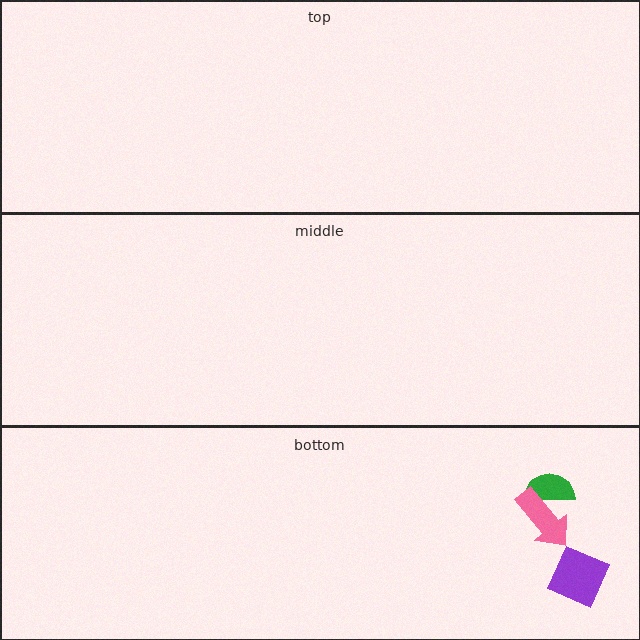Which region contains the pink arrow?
The bottom region.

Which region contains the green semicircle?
The bottom region.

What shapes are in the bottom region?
The green semicircle, the purple square, the pink arrow.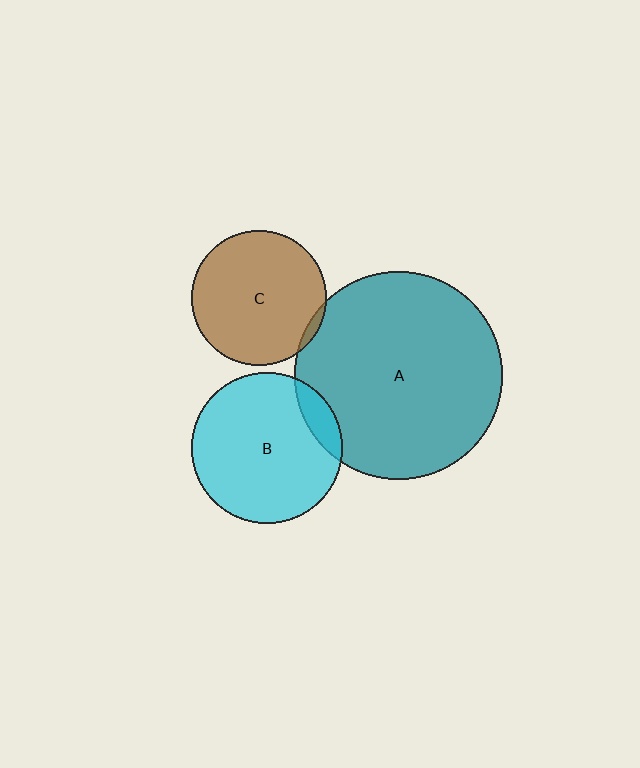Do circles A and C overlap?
Yes.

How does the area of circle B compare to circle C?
Approximately 1.2 times.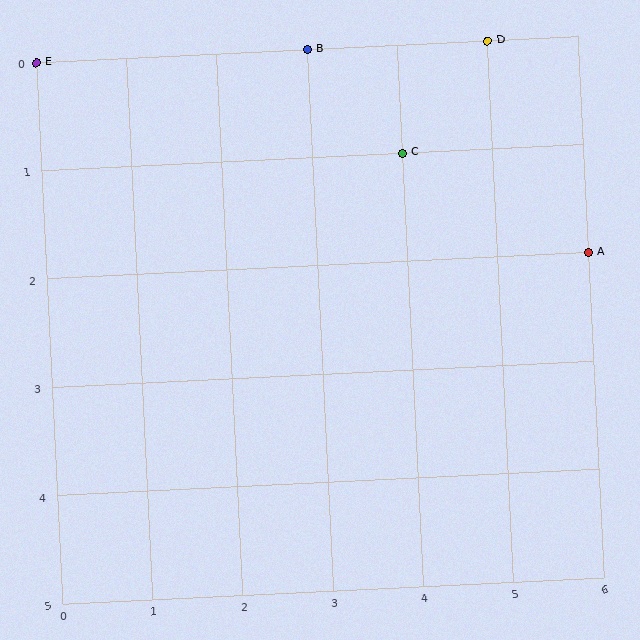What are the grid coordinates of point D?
Point D is at grid coordinates (5, 0).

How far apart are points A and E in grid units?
Points A and E are 6 columns and 2 rows apart (about 6.3 grid units diagonally).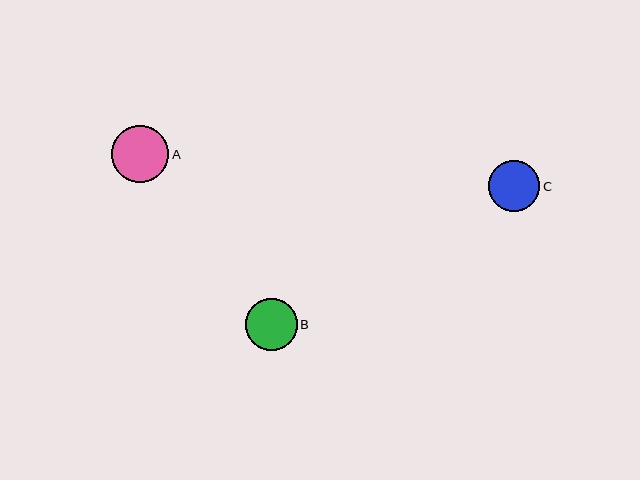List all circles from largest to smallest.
From largest to smallest: A, B, C.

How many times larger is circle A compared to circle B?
Circle A is approximately 1.1 times the size of circle B.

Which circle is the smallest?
Circle C is the smallest with a size of approximately 51 pixels.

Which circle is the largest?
Circle A is the largest with a size of approximately 57 pixels.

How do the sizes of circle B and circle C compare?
Circle B and circle C are approximately the same size.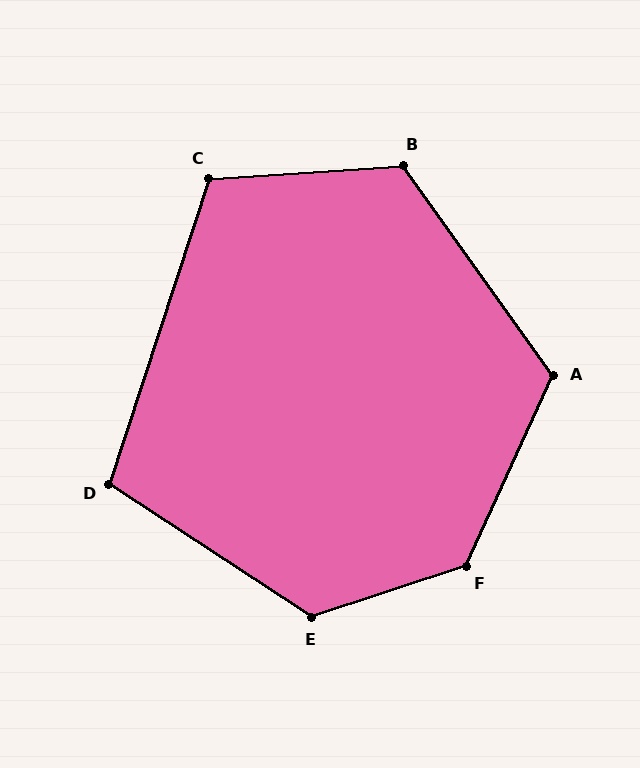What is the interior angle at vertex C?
Approximately 112 degrees (obtuse).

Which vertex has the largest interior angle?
F, at approximately 133 degrees.